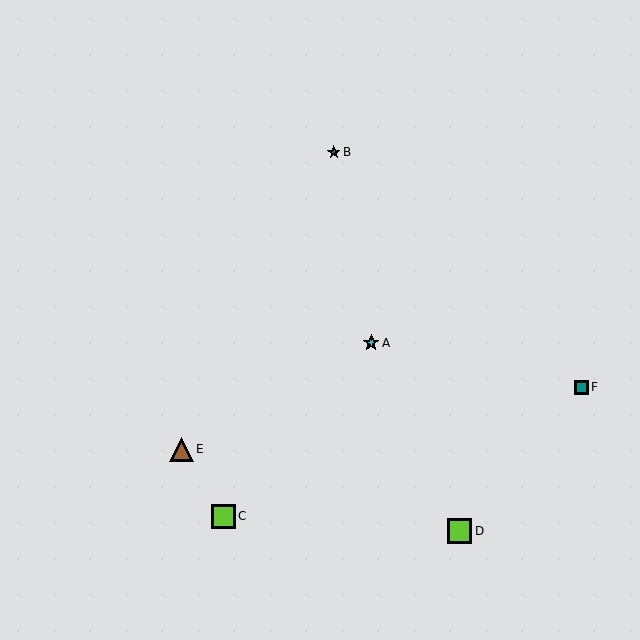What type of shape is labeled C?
Shape C is a lime square.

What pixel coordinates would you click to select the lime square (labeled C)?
Click at (223, 516) to select the lime square C.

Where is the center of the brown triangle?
The center of the brown triangle is at (181, 449).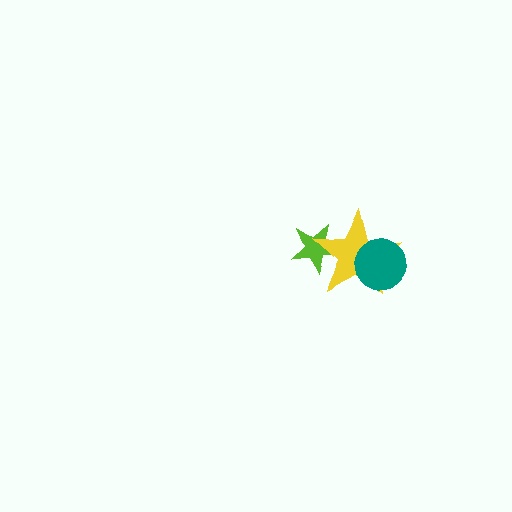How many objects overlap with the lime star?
1 object overlaps with the lime star.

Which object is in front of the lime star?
The yellow star is in front of the lime star.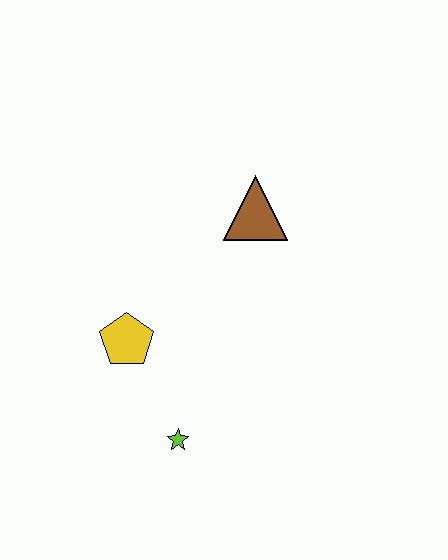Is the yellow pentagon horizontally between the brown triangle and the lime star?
No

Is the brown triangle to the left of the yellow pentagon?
No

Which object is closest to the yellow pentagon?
The lime star is closest to the yellow pentagon.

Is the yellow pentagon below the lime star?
No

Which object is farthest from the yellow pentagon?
The brown triangle is farthest from the yellow pentagon.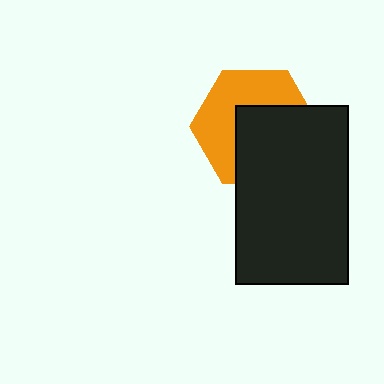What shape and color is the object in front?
The object in front is a black rectangle.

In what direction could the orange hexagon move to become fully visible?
The orange hexagon could move toward the upper-left. That would shift it out from behind the black rectangle entirely.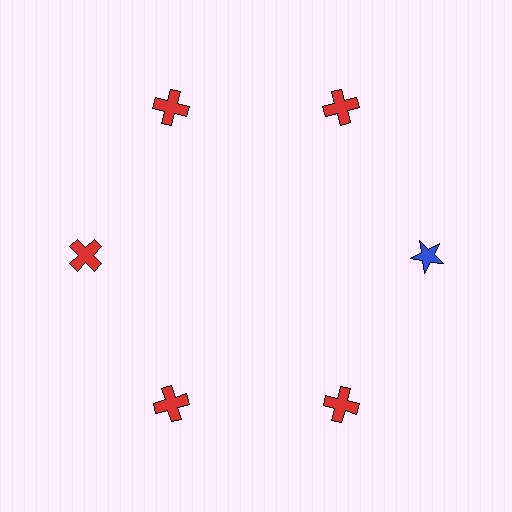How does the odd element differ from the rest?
It differs in both color (blue instead of red) and shape (star instead of cross).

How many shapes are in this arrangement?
There are 6 shapes arranged in a ring pattern.